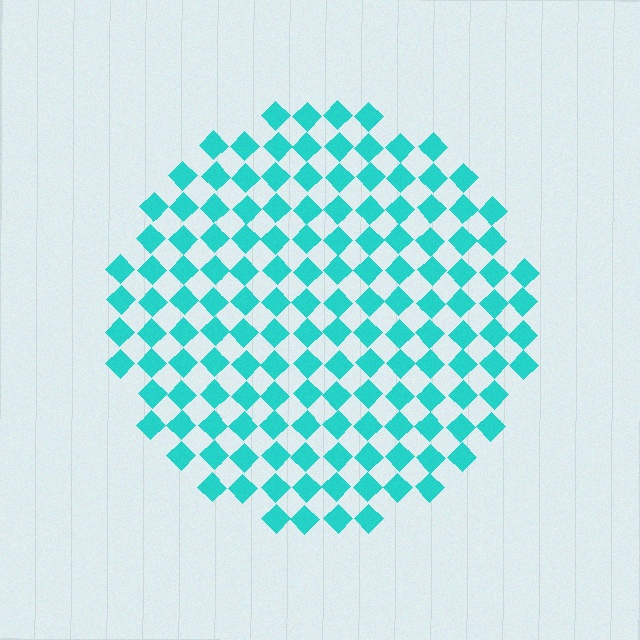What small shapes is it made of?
It is made of small diamonds.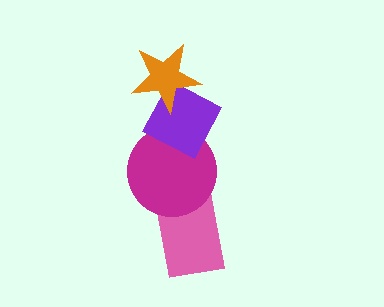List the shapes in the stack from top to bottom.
From top to bottom: the orange star, the purple diamond, the magenta circle, the pink rectangle.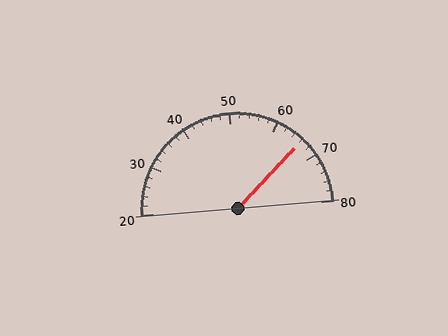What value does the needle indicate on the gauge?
The needle indicates approximately 66.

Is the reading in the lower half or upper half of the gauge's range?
The reading is in the upper half of the range (20 to 80).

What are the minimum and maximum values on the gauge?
The gauge ranges from 20 to 80.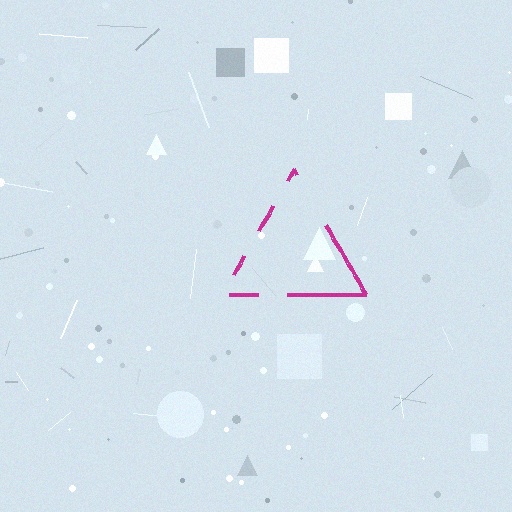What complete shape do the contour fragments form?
The contour fragments form a triangle.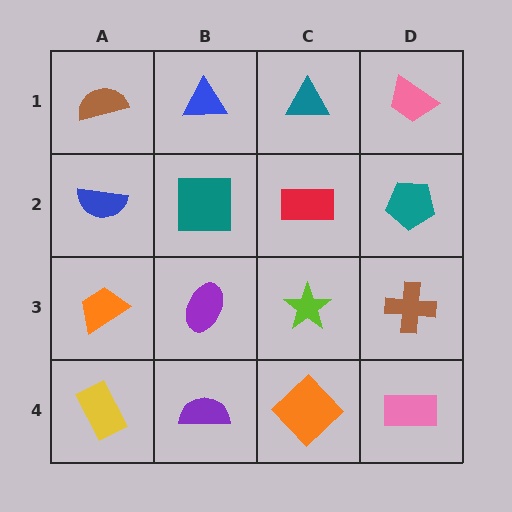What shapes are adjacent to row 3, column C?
A red rectangle (row 2, column C), an orange diamond (row 4, column C), a purple ellipse (row 3, column B), a brown cross (row 3, column D).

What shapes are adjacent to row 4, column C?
A lime star (row 3, column C), a purple semicircle (row 4, column B), a pink rectangle (row 4, column D).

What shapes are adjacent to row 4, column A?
An orange trapezoid (row 3, column A), a purple semicircle (row 4, column B).